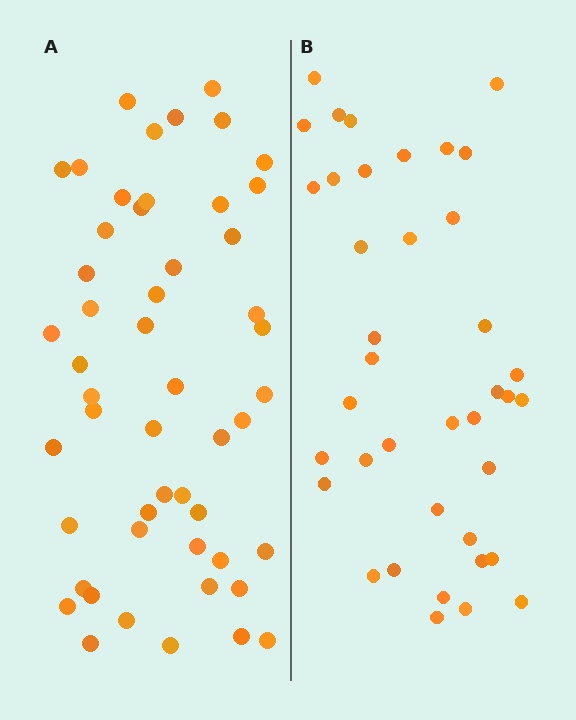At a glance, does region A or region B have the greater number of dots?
Region A (the left region) has more dots.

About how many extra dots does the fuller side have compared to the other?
Region A has roughly 12 or so more dots than region B.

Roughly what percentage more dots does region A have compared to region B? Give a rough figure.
About 30% more.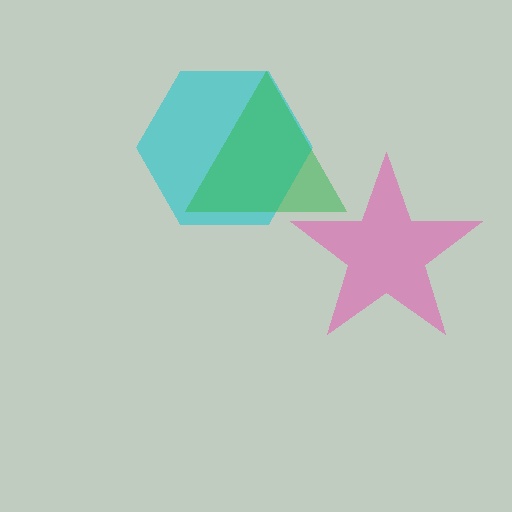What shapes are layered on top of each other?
The layered shapes are: a cyan hexagon, a pink star, a green triangle.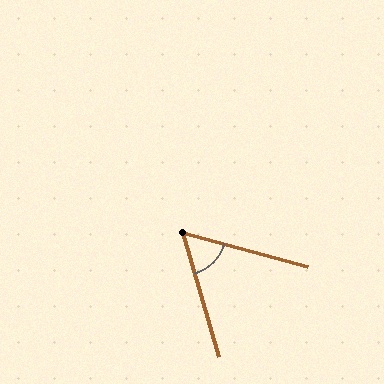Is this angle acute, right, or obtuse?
It is acute.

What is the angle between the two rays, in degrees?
Approximately 59 degrees.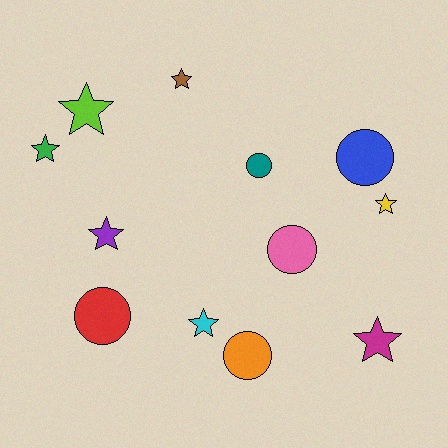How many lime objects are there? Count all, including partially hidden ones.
There is 1 lime object.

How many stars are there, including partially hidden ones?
There are 7 stars.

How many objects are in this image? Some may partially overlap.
There are 12 objects.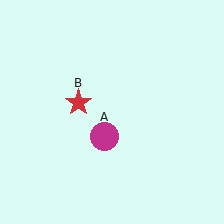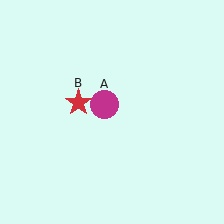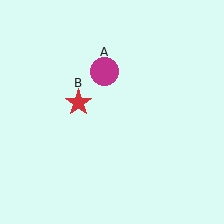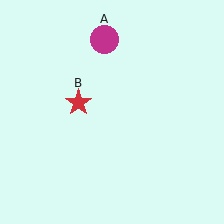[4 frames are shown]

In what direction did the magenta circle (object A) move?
The magenta circle (object A) moved up.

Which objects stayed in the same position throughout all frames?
Red star (object B) remained stationary.